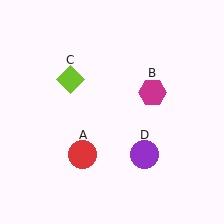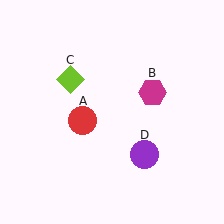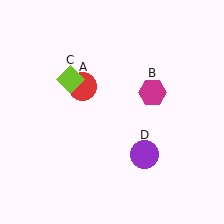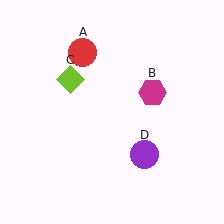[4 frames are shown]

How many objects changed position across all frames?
1 object changed position: red circle (object A).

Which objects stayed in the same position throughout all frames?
Magenta hexagon (object B) and lime diamond (object C) and purple circle (object D) remained stationary.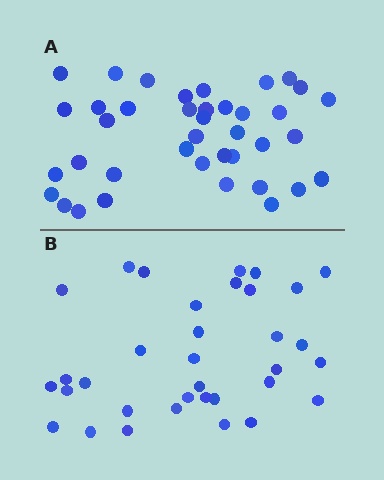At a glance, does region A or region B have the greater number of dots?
Region A (the top region) has more dots.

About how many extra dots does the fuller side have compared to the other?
Region A has about 5 more dots than region B.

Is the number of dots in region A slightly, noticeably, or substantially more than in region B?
Region A has only slightly more — the two regions are fairly close. The ratio is roughly 1.1 to 1.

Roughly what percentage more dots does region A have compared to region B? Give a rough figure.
About 15% more.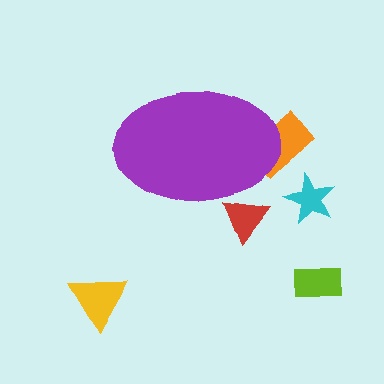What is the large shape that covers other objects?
A purple ellipse.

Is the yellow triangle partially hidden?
No, the yellow triangle is fully visible.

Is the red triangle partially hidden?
Yes, the red triangle is partially hidden behind the purple ellipse.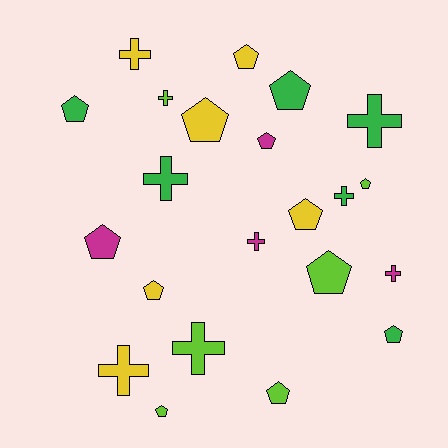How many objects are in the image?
There are 22 objects.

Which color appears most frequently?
Lime, with 6 objects.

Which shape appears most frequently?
Pentagon, with 13 objects.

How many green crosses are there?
There are 3 green crosses.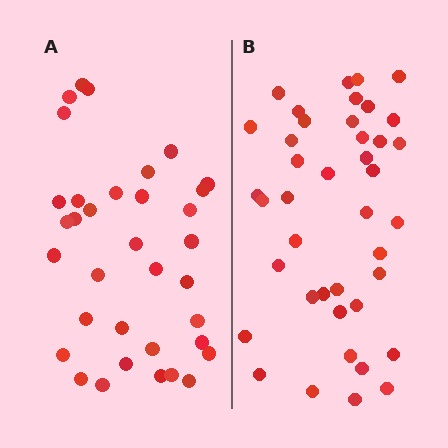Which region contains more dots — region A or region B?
Region B (the right region) has more dots.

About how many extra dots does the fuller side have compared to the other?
Region B has about 6 more dots than region A.